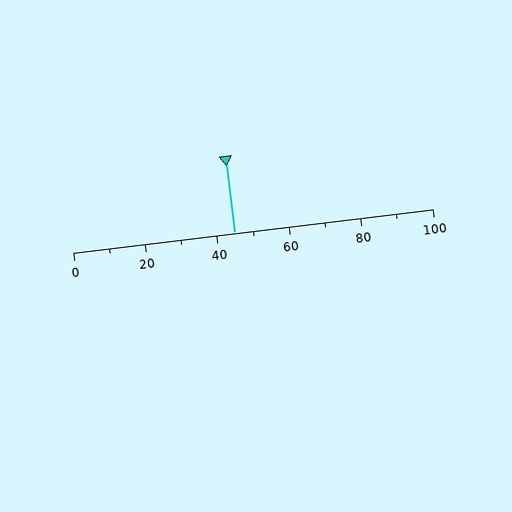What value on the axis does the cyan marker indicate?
The marker indicates approximately 45.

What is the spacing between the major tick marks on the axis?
The major ticks are spaced 20 apart.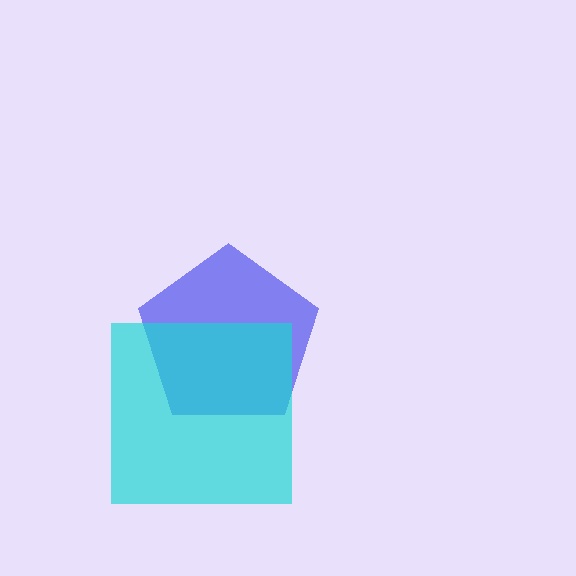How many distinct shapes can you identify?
There are 2 distinct shapes: a blue pentagon, a cyan square.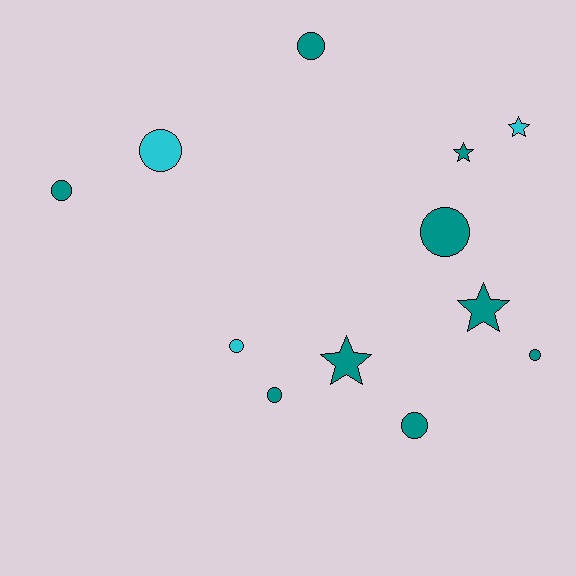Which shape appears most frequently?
Circle, with 8 objects.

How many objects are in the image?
There are 12 objects.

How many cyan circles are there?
There are 2 cyan circles.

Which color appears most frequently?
Teal, with 9 objects.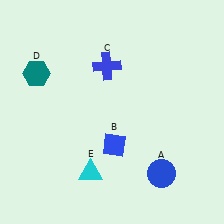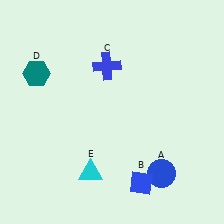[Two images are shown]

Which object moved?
The blue diamond (B) moved down.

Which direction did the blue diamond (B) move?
The blue diamond (B) moved down.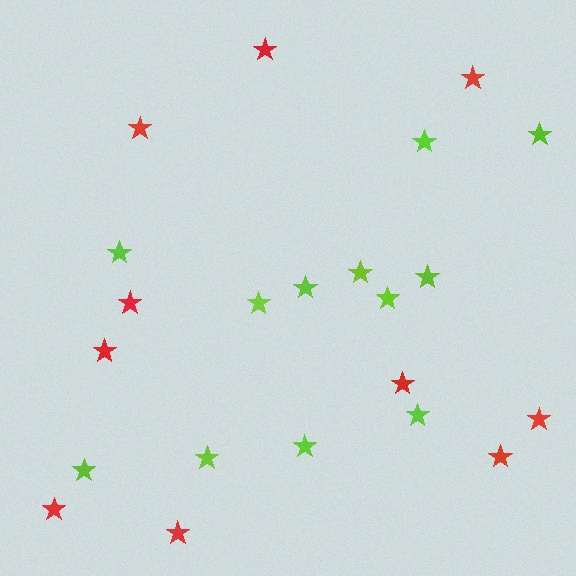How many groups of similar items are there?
There are 2 groups: one group of lime stars (12) and one group of red stars (10).